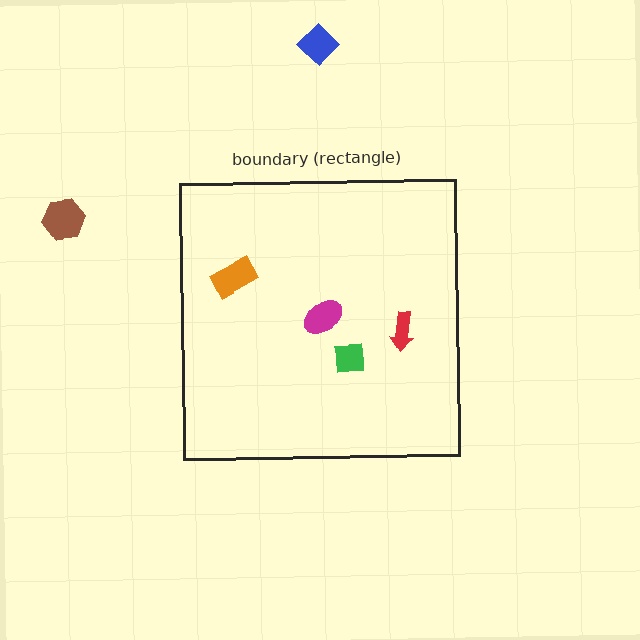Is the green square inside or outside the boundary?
Inside.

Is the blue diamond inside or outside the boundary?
Outside.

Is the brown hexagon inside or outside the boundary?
Outside.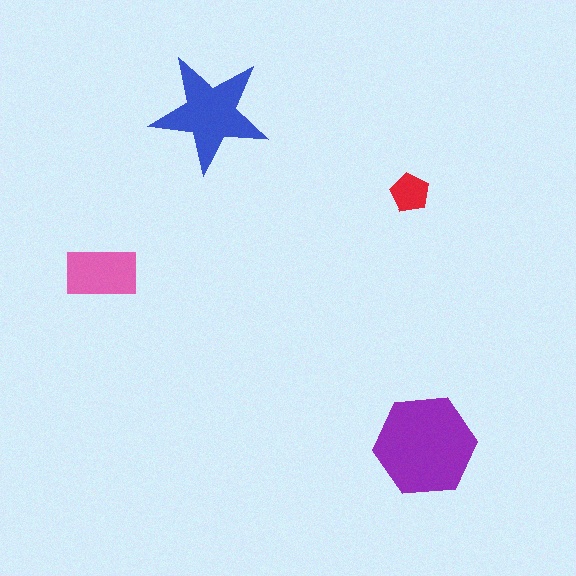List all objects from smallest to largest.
The red pentagon, the pink rectangle, the blue star, the purple hexagon.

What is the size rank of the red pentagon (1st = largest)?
4th.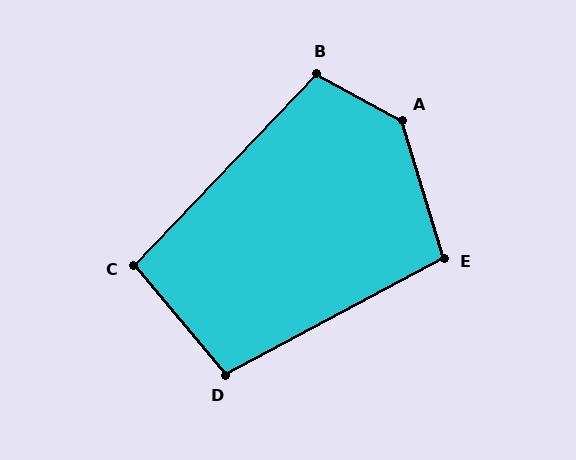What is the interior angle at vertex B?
Approximately 105 degrees (obtuse).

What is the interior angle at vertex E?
Approximately 102 degrees (obtuse).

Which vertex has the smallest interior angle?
C, at approximately 96 degrees.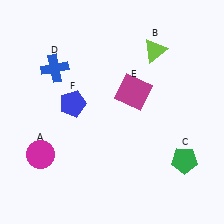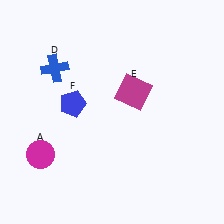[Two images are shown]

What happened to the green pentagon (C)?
The green pentagon (C) was removed in Image 2. It was in the bottom-right area of Image 1.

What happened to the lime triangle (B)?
The lime triangle (B) was removed in Image 2. It was in the top-right area of Image 1.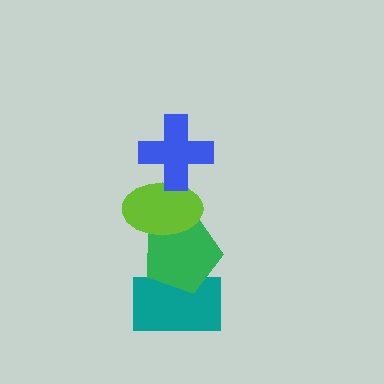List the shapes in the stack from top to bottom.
From top to bottom: the blue cross, the lime ellipse, the green pentagon, the teal rectangle.